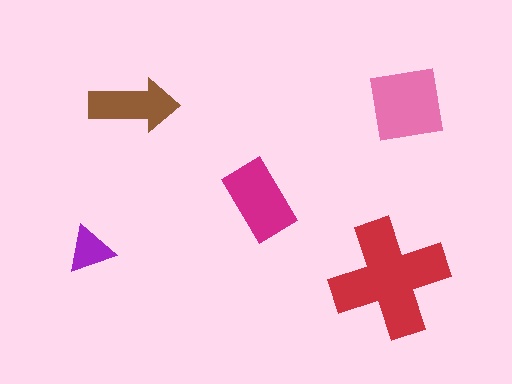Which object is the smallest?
The purple triangle.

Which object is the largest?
The red cross.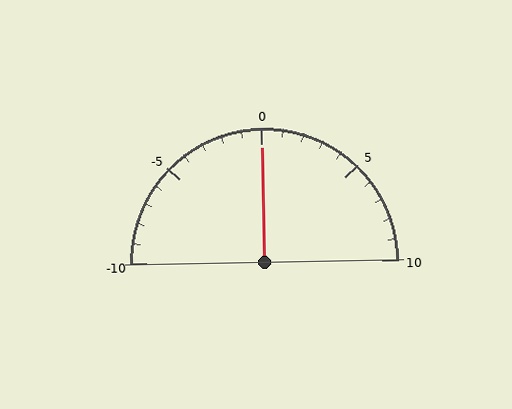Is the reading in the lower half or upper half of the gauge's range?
The reading is in the upper half of the range (-10 to 10).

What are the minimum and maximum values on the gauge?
The gauge ranges from -10 to 10.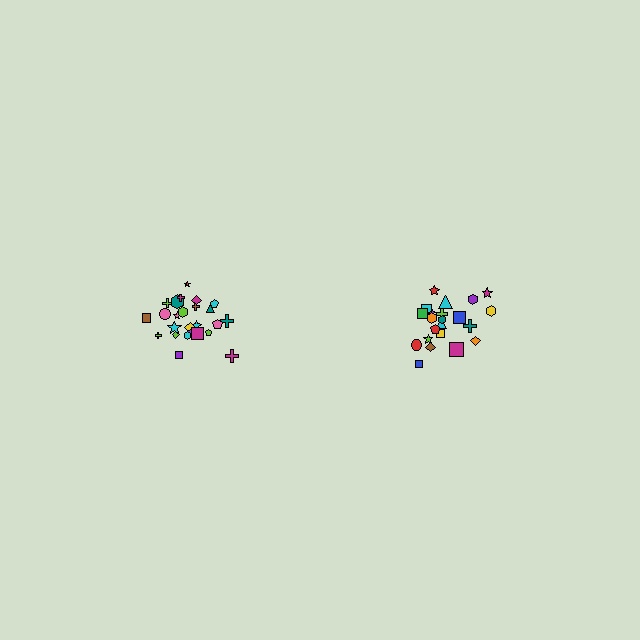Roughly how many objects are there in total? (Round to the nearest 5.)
Roughly 45 objects in total.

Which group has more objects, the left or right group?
The left group.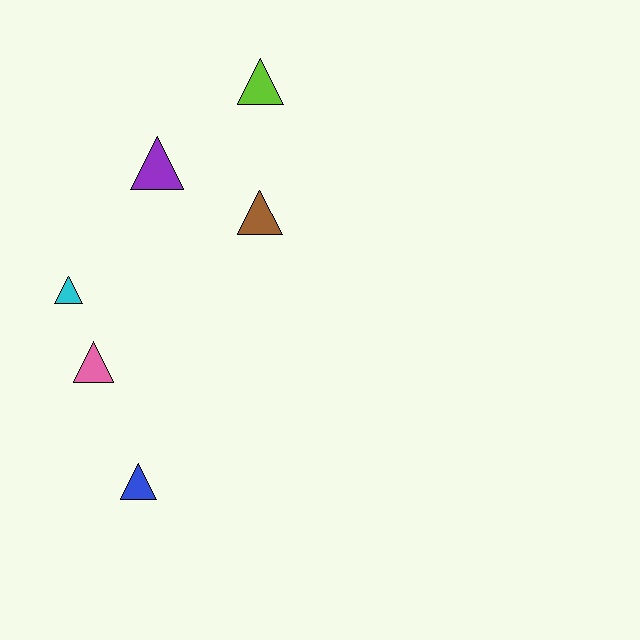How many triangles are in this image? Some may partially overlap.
There are 6 triangles.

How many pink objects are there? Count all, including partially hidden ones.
There is 1 pink object.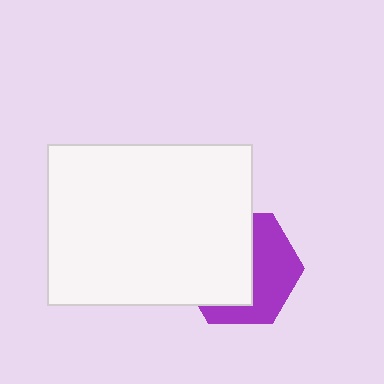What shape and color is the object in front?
The object in front is a white rectangle.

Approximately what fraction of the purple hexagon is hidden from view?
Roughly 55% of the purple hexagon is hidden behind the white rectangle.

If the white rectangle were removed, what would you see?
You would see the complete purple hexagon.